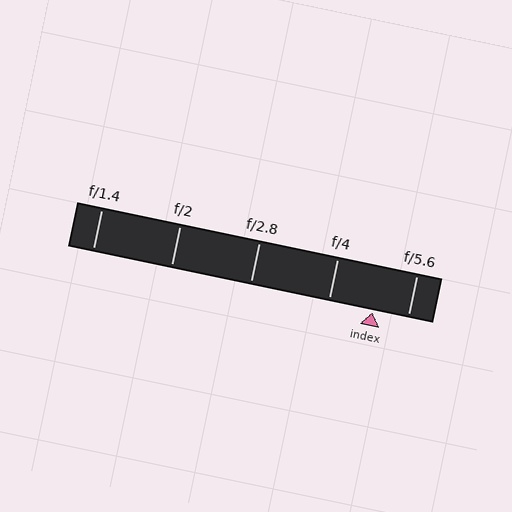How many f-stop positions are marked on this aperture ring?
There are 5 f-stop positions marked.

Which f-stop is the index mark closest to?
The index mark is closest to f/5.6.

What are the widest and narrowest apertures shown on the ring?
The widest aperture shown is f/1.4 and the narrowest is f/5.6.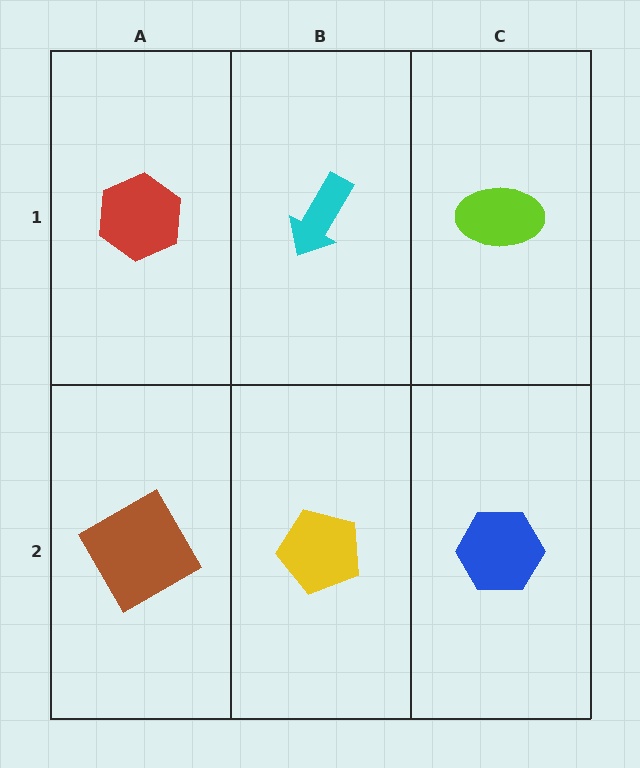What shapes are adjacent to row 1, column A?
A brown square (row 2, column A), a cyan arrow (row 1, column B).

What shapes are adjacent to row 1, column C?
A blue hexagon (row 2, column C), a cyan arrow (row 1, column B).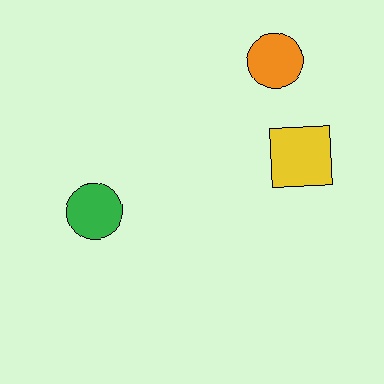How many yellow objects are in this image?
There is 1 yellow object.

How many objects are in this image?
There are 3 objects.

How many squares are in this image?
There is 1 square.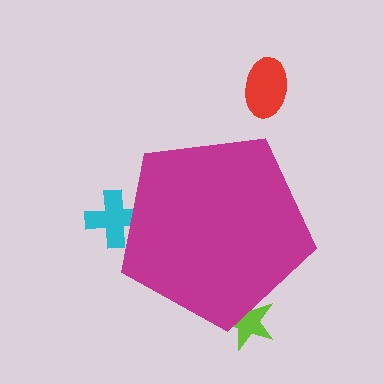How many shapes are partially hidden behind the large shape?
2 shapes are partially hidden.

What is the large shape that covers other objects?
A magenta pentagon.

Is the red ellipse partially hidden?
No, the red ellipse is fully visible.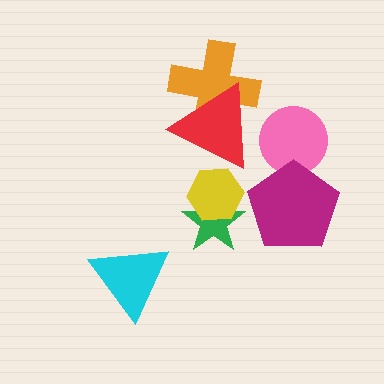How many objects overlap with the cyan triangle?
0 objects overlap with the cyan triangle.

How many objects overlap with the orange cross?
1 object overlaps with the orange cross.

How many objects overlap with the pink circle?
1 object overlaps with the pink circle.